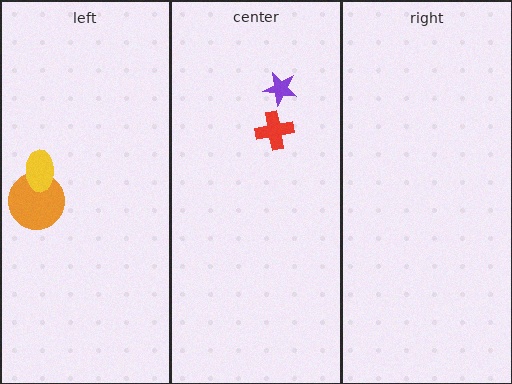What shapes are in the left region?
The orange circle, the yellow ellipse.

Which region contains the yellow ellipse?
The left region.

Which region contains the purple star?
The center region.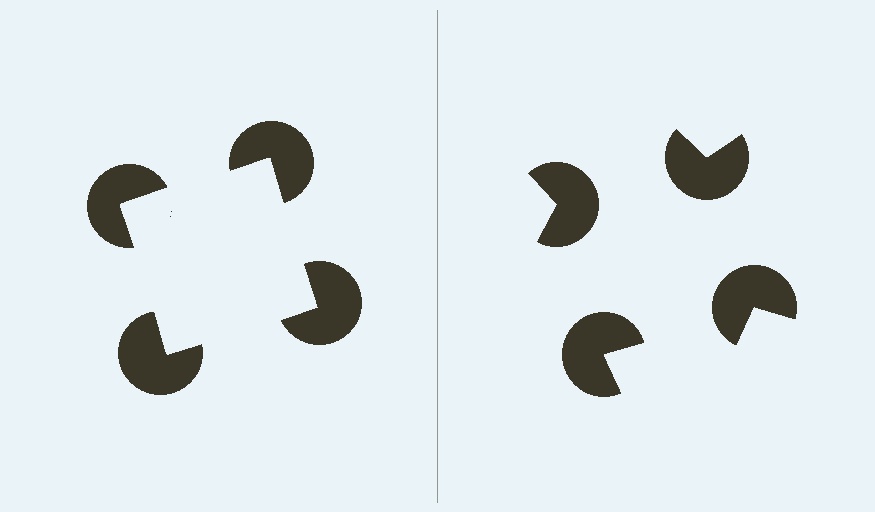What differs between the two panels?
The pac-man discs are positioned identically on both sides; only the wedge orientations differ. On the left they align to a square; on the right they are misaligned.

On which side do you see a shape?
An illusory square appears on the left side. On the right side the wedge cuts are rotated, so no coherent shape forms.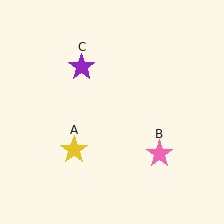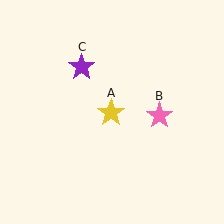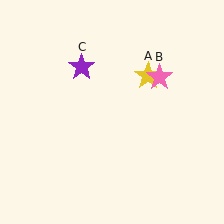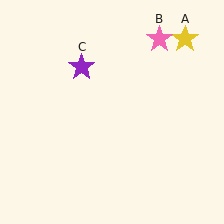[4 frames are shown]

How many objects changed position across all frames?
2 objects changed position: yellow star (object A), pink star (object B).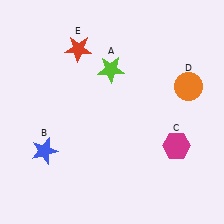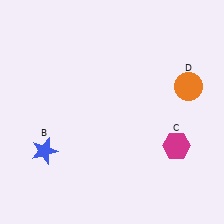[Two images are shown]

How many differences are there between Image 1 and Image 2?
There are 2 differences between the two images.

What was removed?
The red star (E), the lime star (A) were removed in Image 2.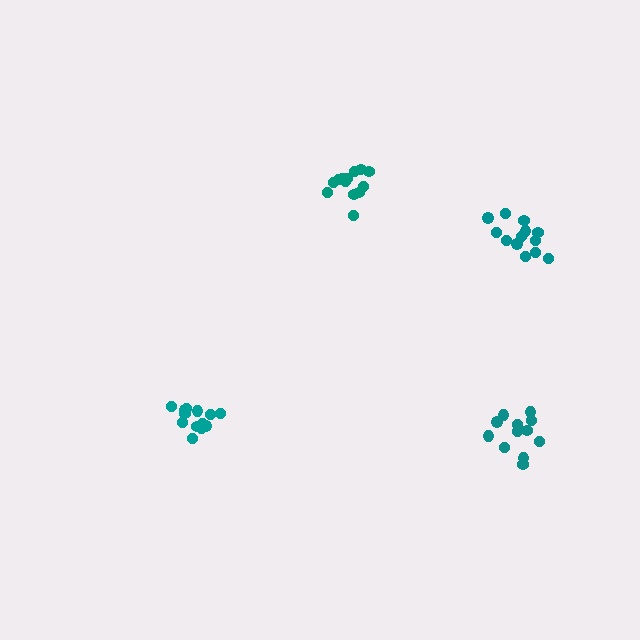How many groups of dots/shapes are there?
There are 4 groups.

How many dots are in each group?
Group 1: 13 dots, Group 2: 13 dots, Group 3: 13 dots, Group 4: 12 dots (51 total).